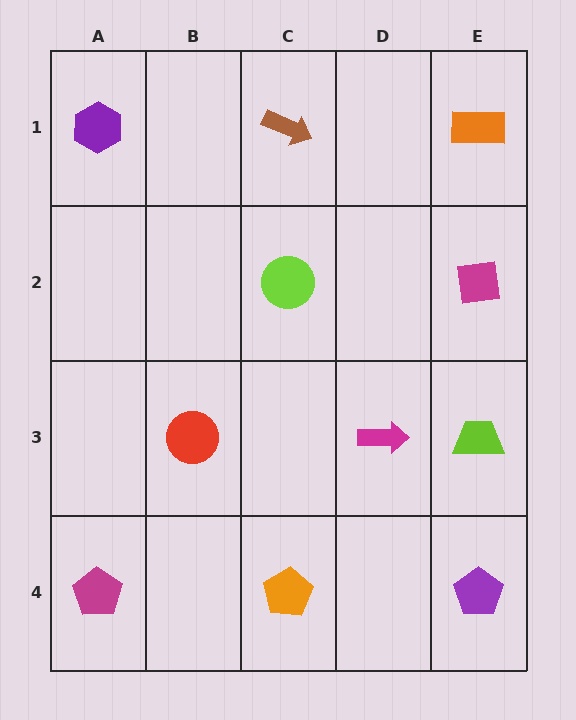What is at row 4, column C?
An orange pentagon.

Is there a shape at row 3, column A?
No, that cell is empty.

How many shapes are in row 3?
3 shapes.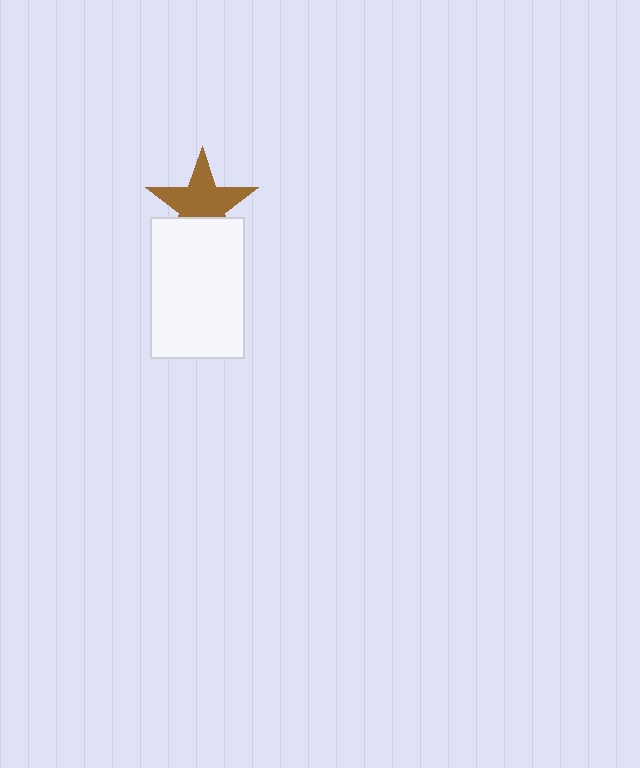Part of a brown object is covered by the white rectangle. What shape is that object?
It is a star.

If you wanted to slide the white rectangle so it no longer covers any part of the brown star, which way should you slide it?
Slide it down — that is the most direct way to separate the two shapes.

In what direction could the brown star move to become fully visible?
The brown star could move up. That would shift it out from behind the white rectangle entirely.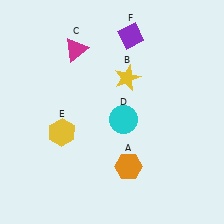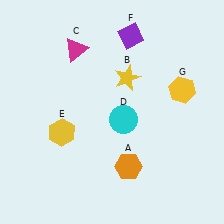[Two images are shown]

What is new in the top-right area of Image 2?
A yellow hexagon (G) was added in the top-right area of Image 2.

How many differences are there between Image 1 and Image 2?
There is 1 difference between the two images.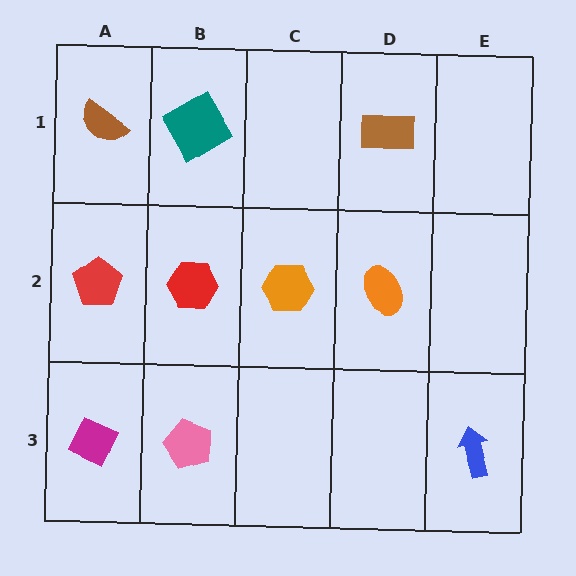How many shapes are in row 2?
4 shapes.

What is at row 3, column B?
A pink pentagon.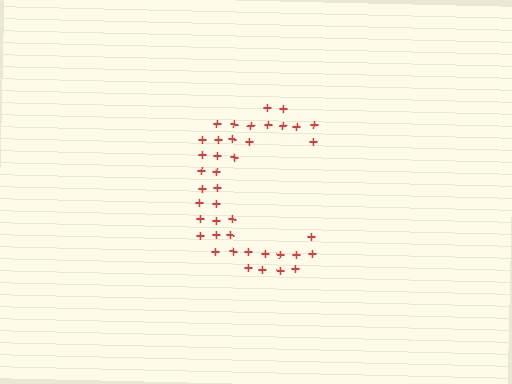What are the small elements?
The small elements are plus signs.